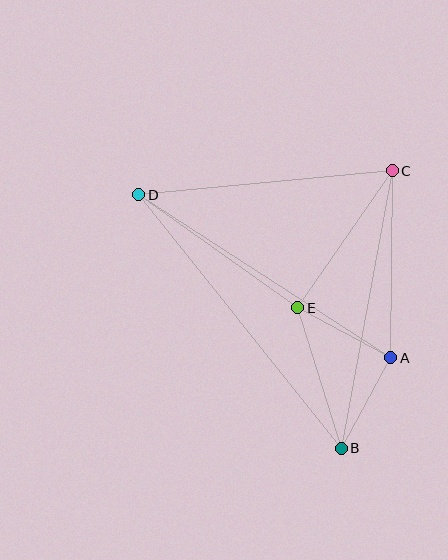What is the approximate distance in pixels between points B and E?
The distance between B and E is approximately 147 pixels.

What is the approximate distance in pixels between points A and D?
The distance between A and D is approximately 300 pixels.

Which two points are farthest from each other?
Points B and D are farthest from each other.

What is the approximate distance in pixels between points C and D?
The distance between C and D is approximately 254 pixels.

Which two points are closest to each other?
Points A and B are closest to each other.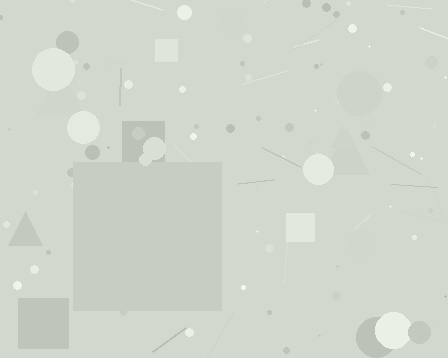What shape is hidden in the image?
A square is hidden in the image.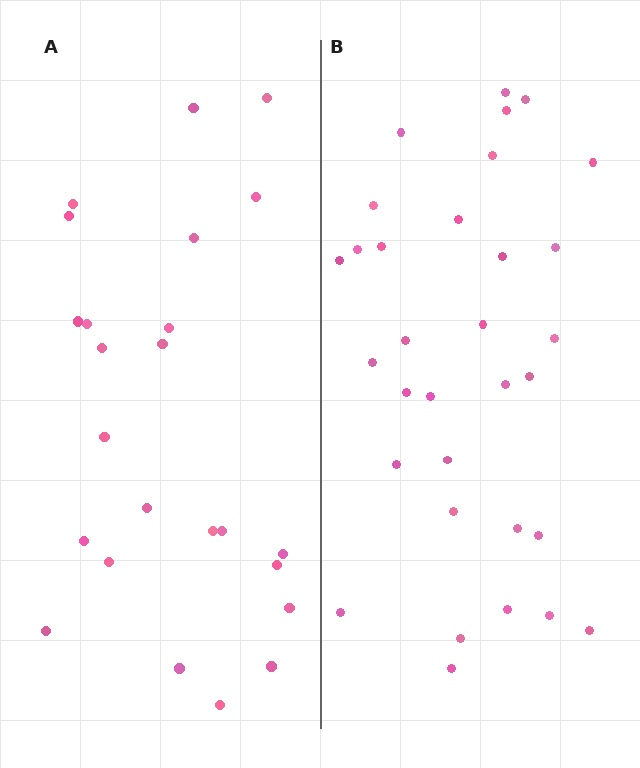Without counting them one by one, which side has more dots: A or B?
Region B (the right region) has more dots.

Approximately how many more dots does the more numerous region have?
Region B has roughly 8 or so more dots than region A.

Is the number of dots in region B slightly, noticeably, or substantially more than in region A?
Region B has noticeably more, but not dramatically so. The ratio is roughly 1.3 to 1.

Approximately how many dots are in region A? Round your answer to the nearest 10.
About 20 dots. (The exact count is 24, which rounds to 20.)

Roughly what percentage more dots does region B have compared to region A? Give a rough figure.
About 35% more.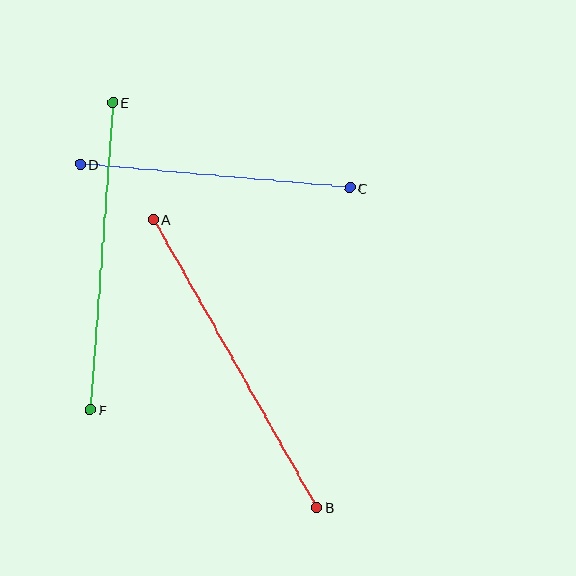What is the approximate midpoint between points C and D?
The midpoint is at approximately (215, 176) pixels.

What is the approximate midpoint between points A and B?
The midpoint is at approximately (235, 364) pixels.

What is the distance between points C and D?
The distance is approximately 270 pixels.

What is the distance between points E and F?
The distance is approximately 308 pixels.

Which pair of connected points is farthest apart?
Points A and B are farthest apart.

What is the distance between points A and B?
The distance is approximately 331 pixels.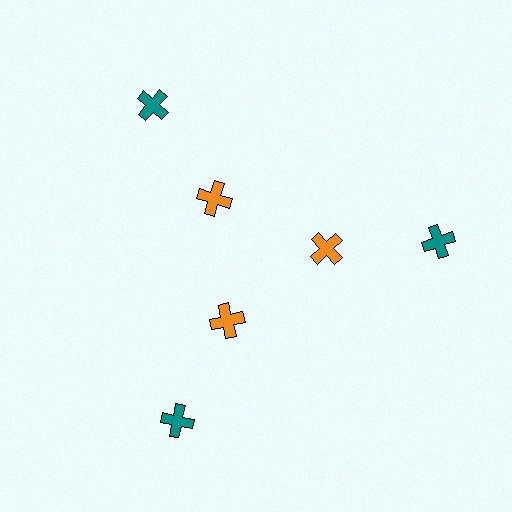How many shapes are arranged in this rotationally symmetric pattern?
There are 6 shapes, arranged in 3 groups of 2.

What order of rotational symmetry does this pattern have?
This pattern has 3-fold rotational symmetry.